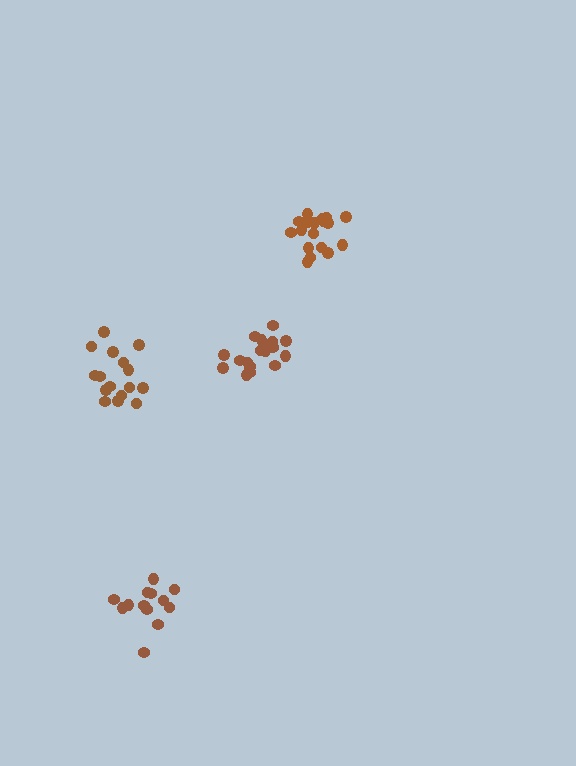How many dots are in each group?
Group 1: 13 dots, Group 2: 18 dots, Group 3: 16 dots, Group 4: 18 dots (65 total).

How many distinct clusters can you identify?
There are 4 distinct clusters.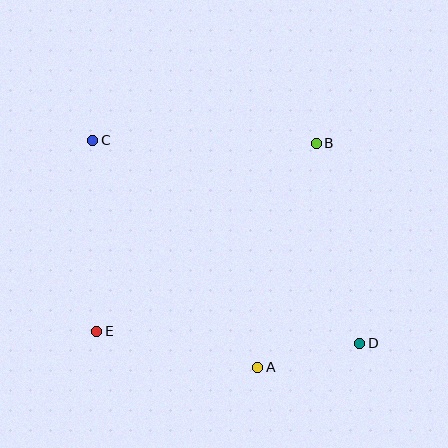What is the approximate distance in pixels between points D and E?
The distance between D and E is approximately 263 pixels.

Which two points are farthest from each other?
Points C and D are farthest from each other.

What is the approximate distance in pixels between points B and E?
The distance between B and E is approximately 289 pixels.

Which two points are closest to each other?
Points A and D are closest to each other.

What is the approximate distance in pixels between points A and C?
The distance between A and C is approximately 281 pixels.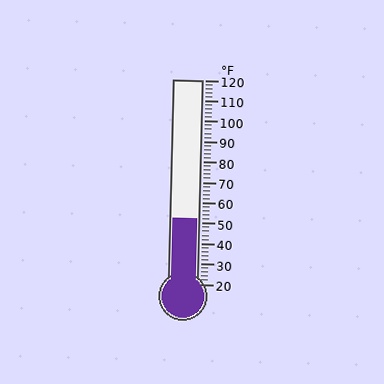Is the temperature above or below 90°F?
The temperature is below 90°F.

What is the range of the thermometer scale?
The thermometer scale ranges from 20°F to 120°F.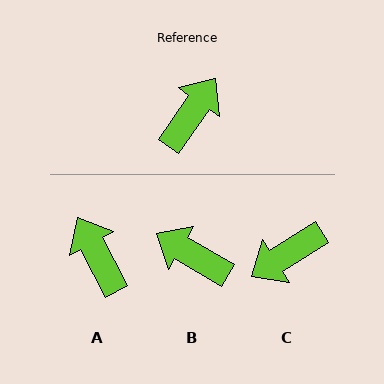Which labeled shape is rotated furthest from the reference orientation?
C, about 156 degrees away.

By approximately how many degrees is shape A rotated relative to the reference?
Approximately 62 degrees counter-clockwise.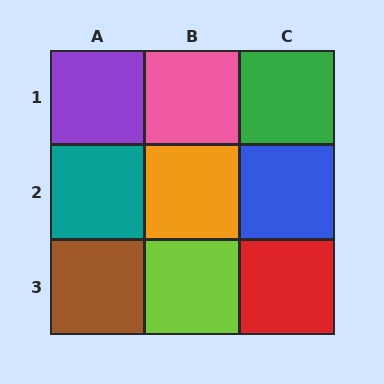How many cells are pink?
1 cell is pink.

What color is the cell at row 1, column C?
Green.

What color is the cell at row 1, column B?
Pink.